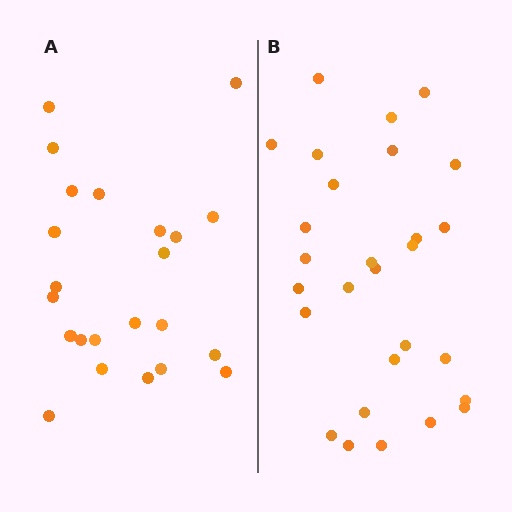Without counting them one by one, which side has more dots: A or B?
Region B (the right region) has more dots.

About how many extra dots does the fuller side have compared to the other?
Region B has about 5 more dots than region A.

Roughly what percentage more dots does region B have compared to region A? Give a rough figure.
About 20% more.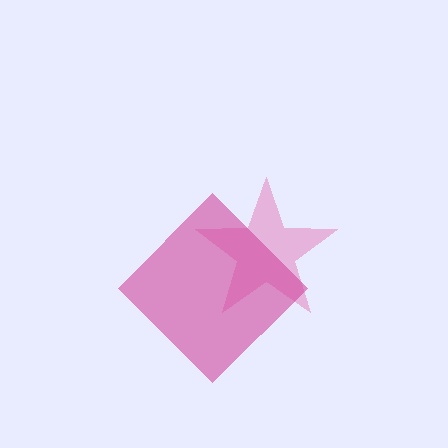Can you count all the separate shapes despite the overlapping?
Yes, there are 2 separate shapes.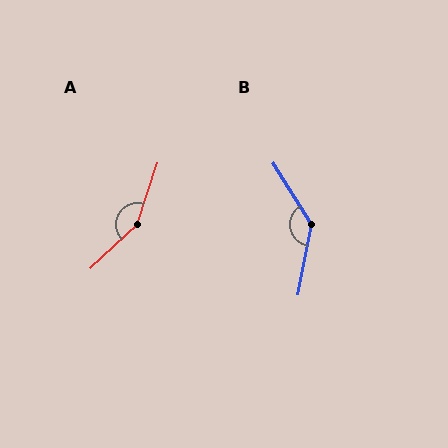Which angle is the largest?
A, at approximately 151 degrees.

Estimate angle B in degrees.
Approximately 137 degrees.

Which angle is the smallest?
B, at approximately 137 degrees.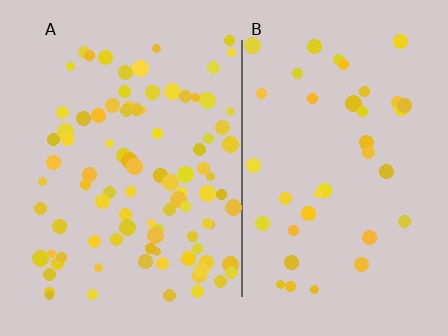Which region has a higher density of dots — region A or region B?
A (the left).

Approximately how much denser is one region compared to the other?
Approximately 2.5× — region A over region B.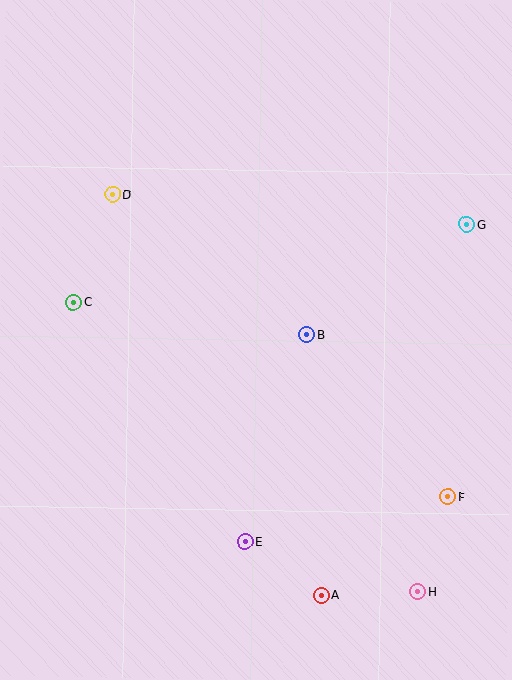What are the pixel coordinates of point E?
Point E is at (245, 541).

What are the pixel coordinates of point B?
Point B is at (307, 335).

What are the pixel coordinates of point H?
Point H is at (418, 591).